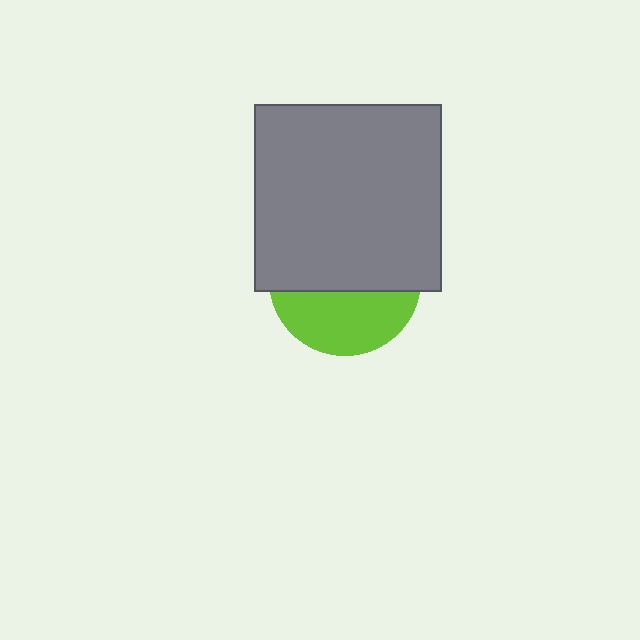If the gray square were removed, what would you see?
You would see the complete lime circle.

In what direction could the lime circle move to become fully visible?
The lime circle could move down. That would shift it out from behind the gray square entirely.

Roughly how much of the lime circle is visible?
A small part of it is visible (roughly 40%).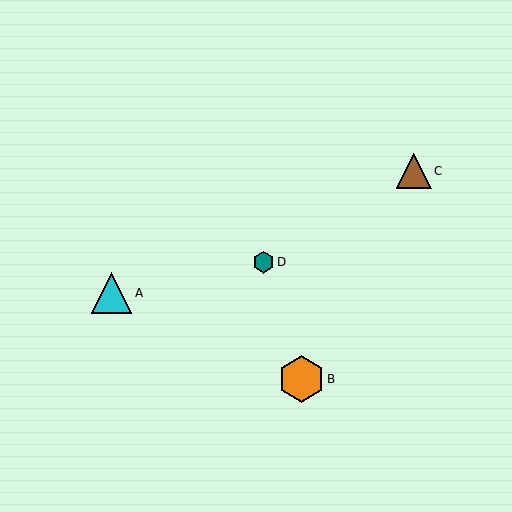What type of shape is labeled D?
Shape D is a teal hexagon.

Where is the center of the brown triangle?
The center of the brown triangle is at (414, 171).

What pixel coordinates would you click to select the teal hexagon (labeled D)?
Click at (263, 262) to select the teal hexagon D.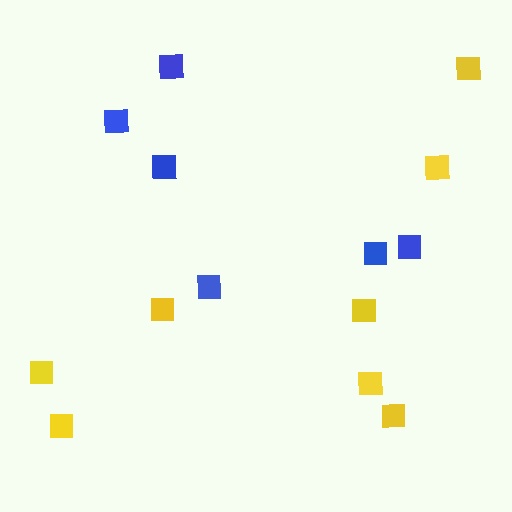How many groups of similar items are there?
There are 2 groups: one group of yellow squares (8) and one group of blue squares (6).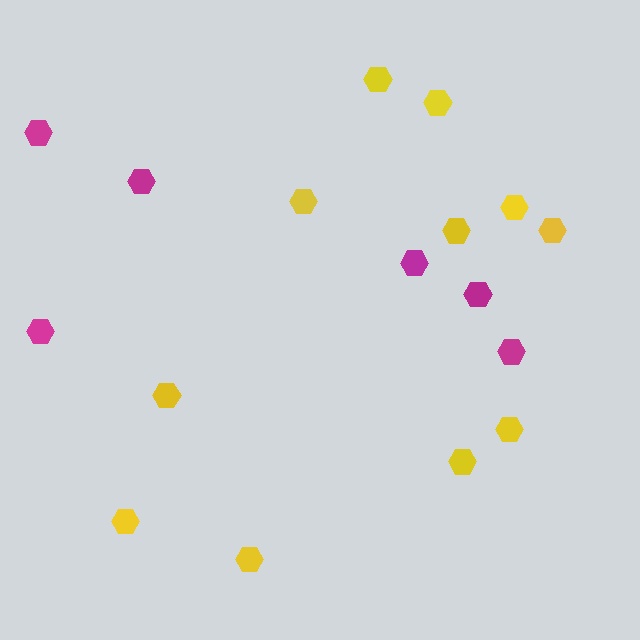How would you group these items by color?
There are 2 groups: one group of yellow hexagons (11) and one group of magenta hexagons (6).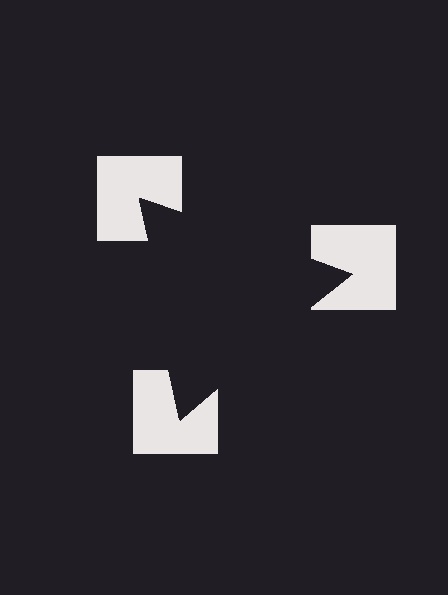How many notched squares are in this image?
There are 3 — one at each vertex of the illusory triangle.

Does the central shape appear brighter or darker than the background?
It typically appears slightly darker than the background, even though no actual brightness change is drawn.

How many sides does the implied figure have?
3 sides.